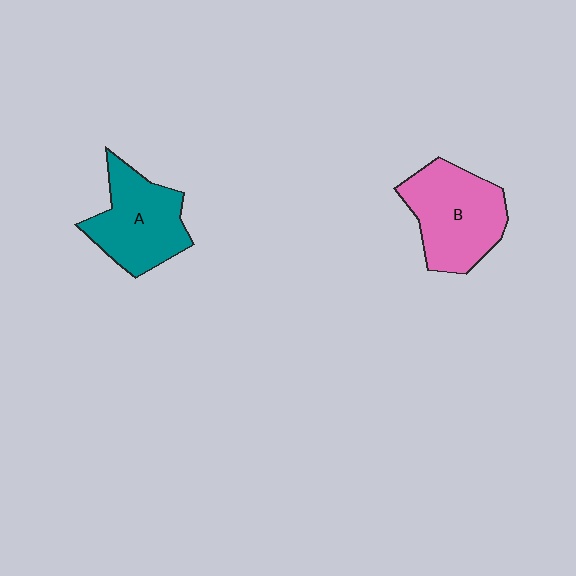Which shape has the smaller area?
Shape A (teal).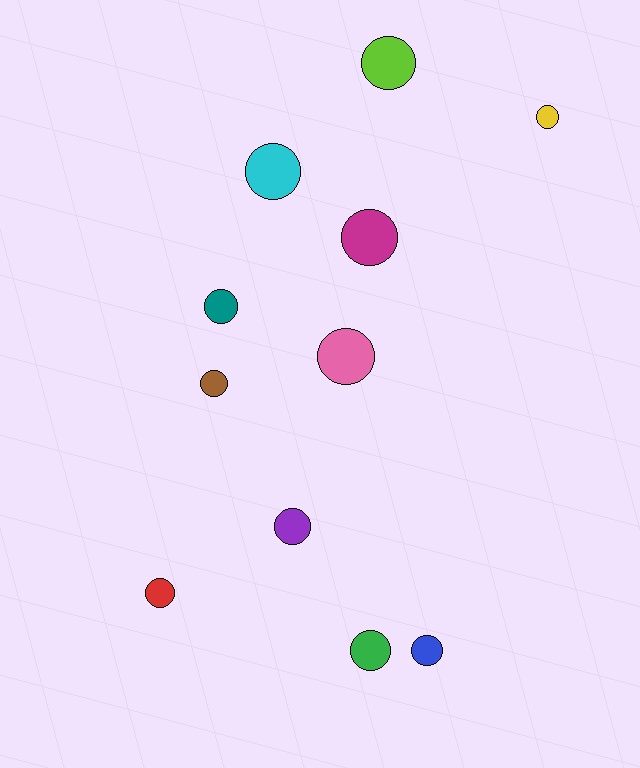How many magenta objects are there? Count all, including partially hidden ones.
There is 1 magenta object.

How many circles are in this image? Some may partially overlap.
There are 11 circles.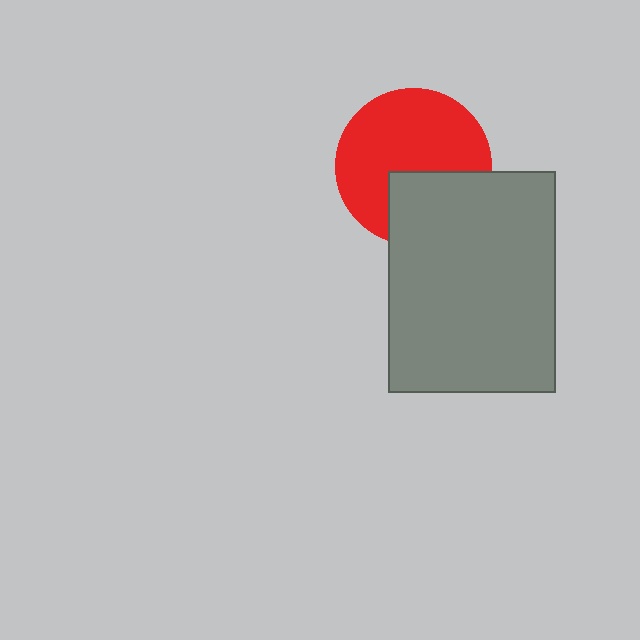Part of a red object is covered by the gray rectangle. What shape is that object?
It is a circle.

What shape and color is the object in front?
The object in front is a gray rectangle.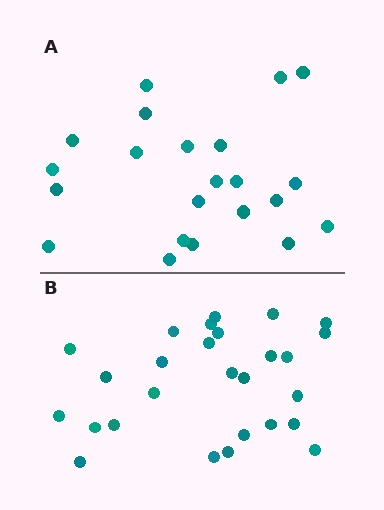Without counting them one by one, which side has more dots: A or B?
Region B (the bottom region) has more dots.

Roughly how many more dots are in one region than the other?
Region B has about 5 more dots than region A.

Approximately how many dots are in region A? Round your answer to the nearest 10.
About 20 dots. (The exact count is 22, which rounds to 20.)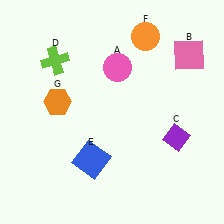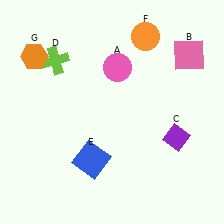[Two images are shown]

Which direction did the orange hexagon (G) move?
The orange hexagon (G) moved up.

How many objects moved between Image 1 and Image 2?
1 object moved between the two images.